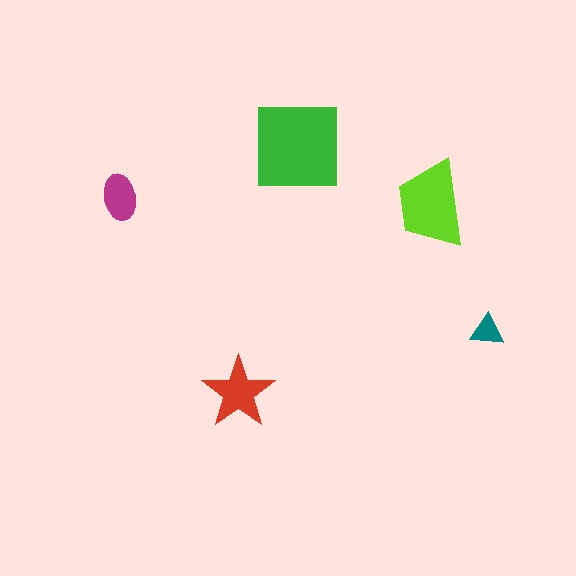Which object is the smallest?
The teal triangle.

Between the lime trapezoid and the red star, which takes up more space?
The lime trapezoid.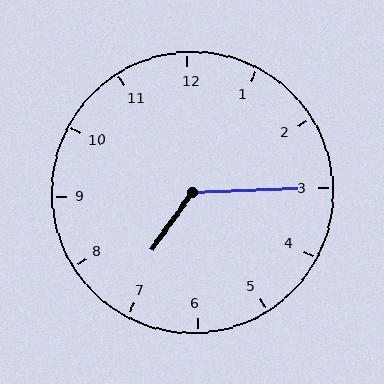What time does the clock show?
7:15.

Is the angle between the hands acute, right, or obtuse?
It is obtuse.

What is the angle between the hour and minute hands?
Approximately 128 degrees.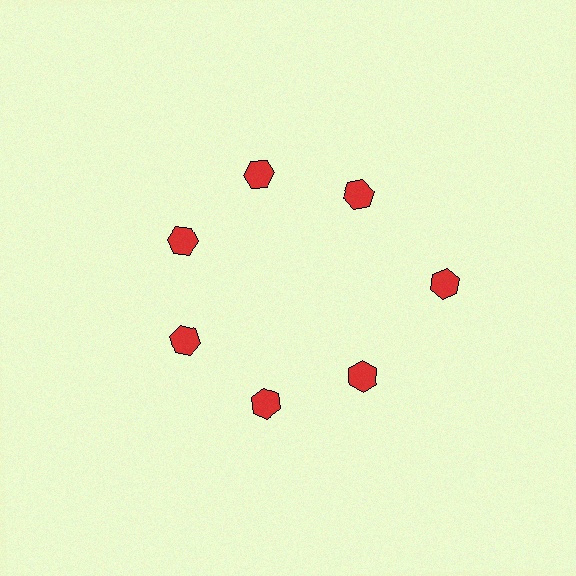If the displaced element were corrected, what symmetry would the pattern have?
It would have 7-fold rotational symmetry — the pattern would map onto itself every 51 degrees.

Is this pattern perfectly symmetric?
No. The 7 red hexagons are arranged in a ring, but one element near the 3 o'clock position is pushed outward from the center, breaking the 7-fold rotational symmetry.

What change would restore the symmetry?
The symmetry would be restored by moving it inward, back onto the ring so that all 7 hexagons sit at equal angles and equal distance from the center.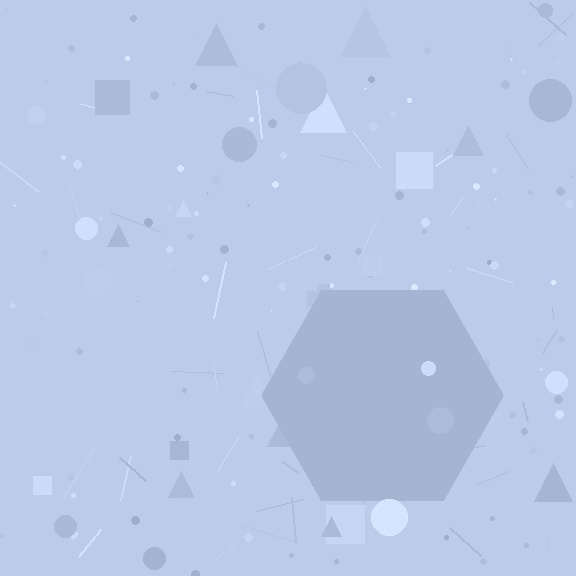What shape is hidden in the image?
A hexagon is hidden in the image.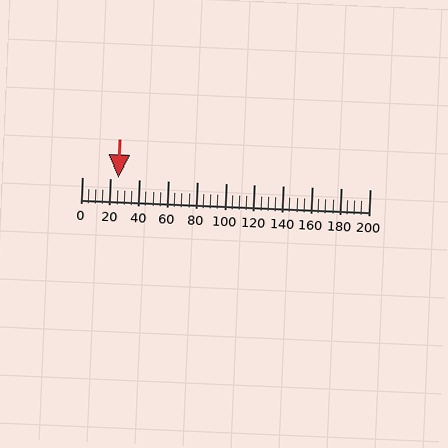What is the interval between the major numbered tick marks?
The major tick marks are spaced 20 units apart.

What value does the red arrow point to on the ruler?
The red arrow points to approximately 25.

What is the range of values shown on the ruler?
The ruler shows values from 0 to 200.